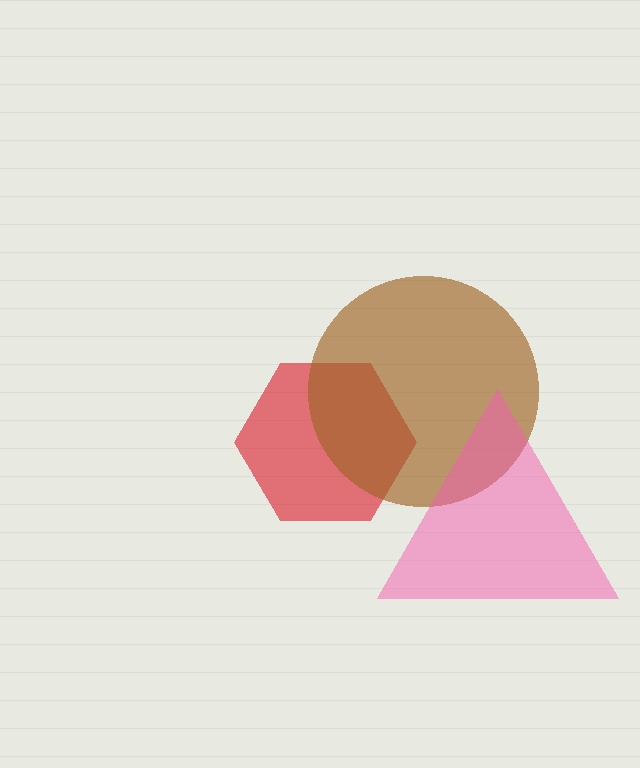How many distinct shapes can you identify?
There are 3 distinct shapes: a red hexagon, a brown circle, a pink triangle.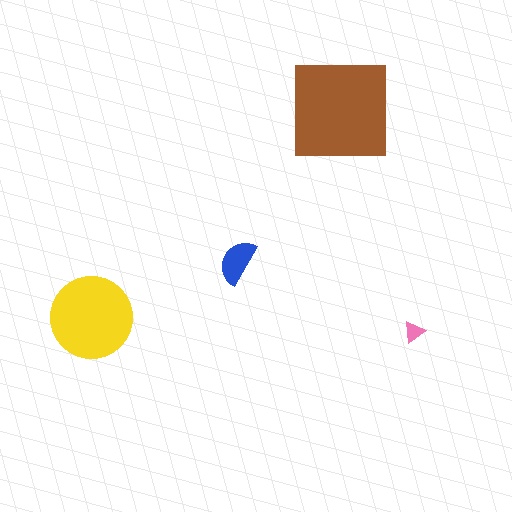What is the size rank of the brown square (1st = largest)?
1st.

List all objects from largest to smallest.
The brown square, the yellow circle, the blue semicircle, the pink triangle.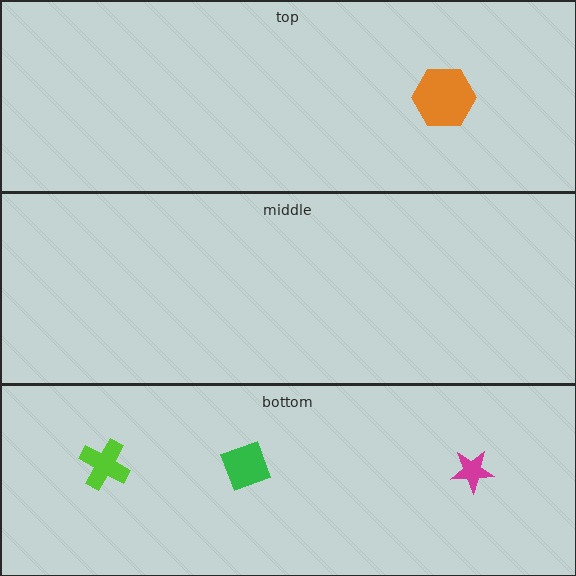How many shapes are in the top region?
1.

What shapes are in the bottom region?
The green square, the lime cross, the magenta star.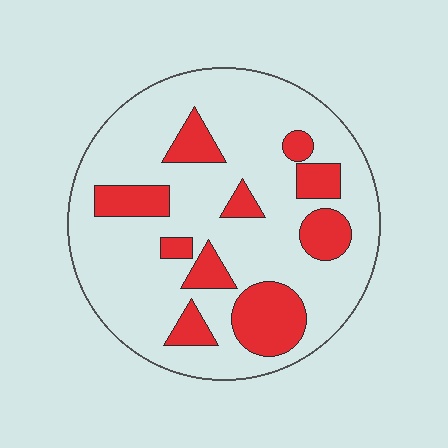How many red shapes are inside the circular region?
10.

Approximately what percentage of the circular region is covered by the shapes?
Approximately 25%.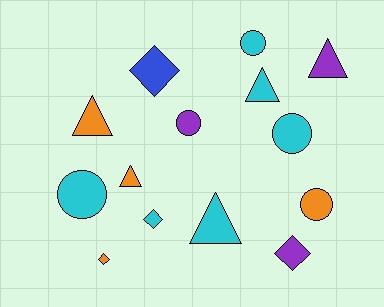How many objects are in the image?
There are 14 objects.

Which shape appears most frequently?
Triangle, with 5 objects.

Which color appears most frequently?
Cyan, with 6 objects.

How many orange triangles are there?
There are 2 orange triangles.